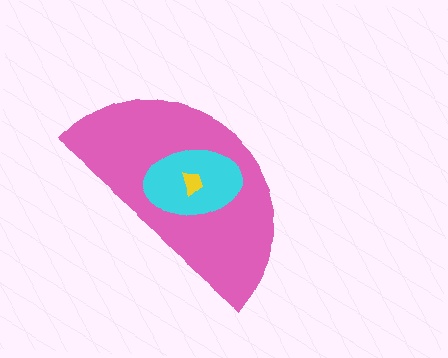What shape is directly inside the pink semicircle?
The cyan ellipse.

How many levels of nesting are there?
3.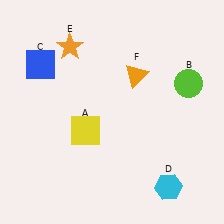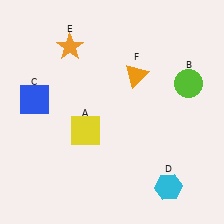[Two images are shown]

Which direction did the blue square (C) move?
The blue square (C) moved down.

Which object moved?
The blue square (C) moved down.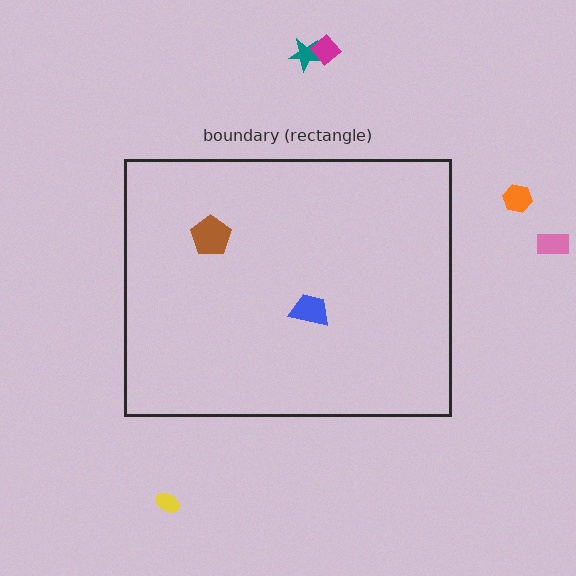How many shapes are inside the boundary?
2 inside, 5 outside.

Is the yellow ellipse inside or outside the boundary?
Outside.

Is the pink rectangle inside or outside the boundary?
Outside.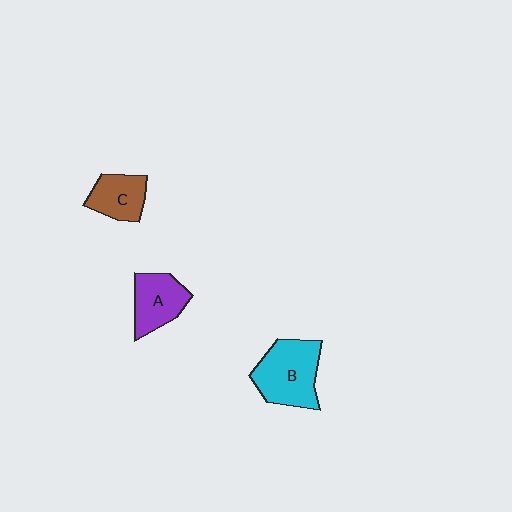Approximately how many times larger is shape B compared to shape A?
Approximately 1.4 times.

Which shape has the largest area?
Shape B (cyan).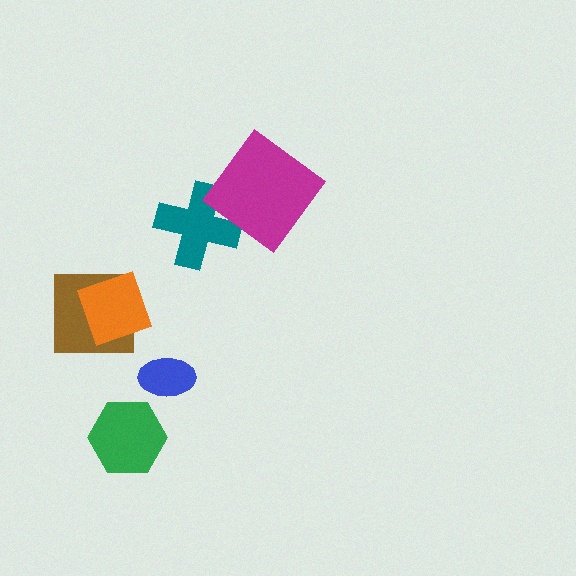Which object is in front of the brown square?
The orange diamond is in front of the brown square.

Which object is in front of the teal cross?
The magenta diamond is in front of the teal cross.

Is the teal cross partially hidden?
Yes, it is partially covered by another shape.